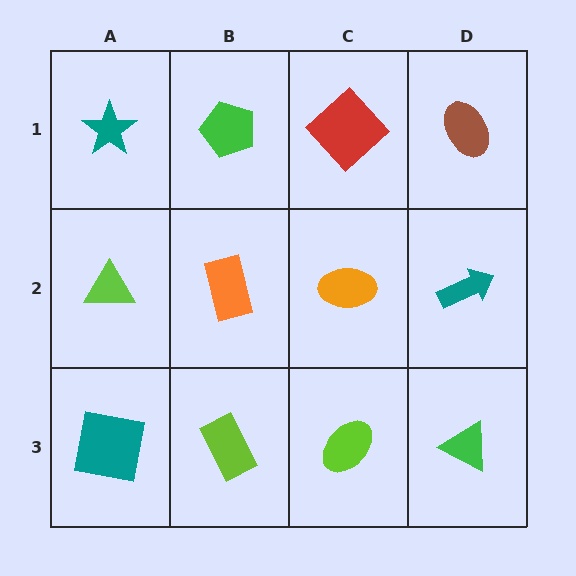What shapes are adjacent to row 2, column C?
A red diamond (row 1, column C), a lime ellipse (row 3, column C), an orange rectangle (row 2, column B), a teal arrow (row 2, column D).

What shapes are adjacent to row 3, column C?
An orange ellipse (row 2, column C), a lime rectangle (row 3, column B), a green triangle (row 3, column D).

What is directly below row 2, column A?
A teal square.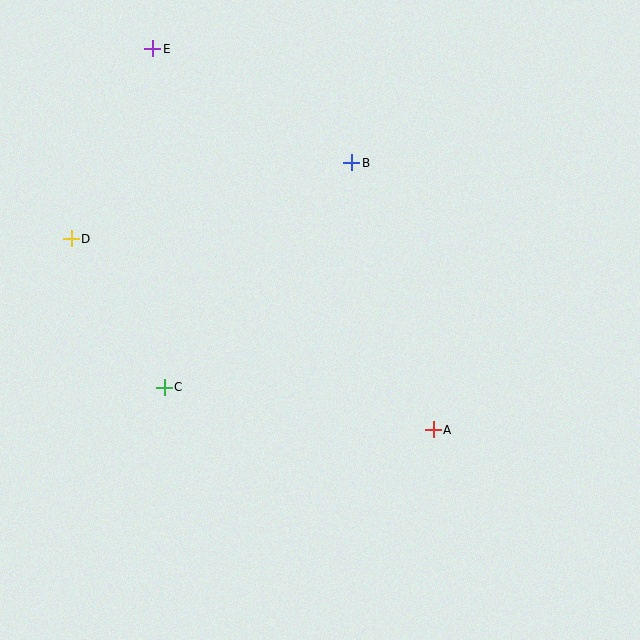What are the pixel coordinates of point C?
Point C is at (164, 387).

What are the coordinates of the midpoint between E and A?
The midpoint between E and A is at (293, 239).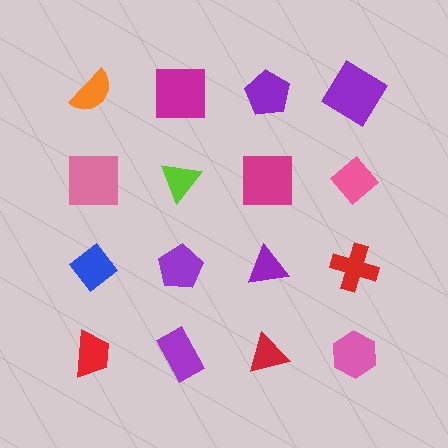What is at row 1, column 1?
An orange semicircle.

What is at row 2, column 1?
A pink square.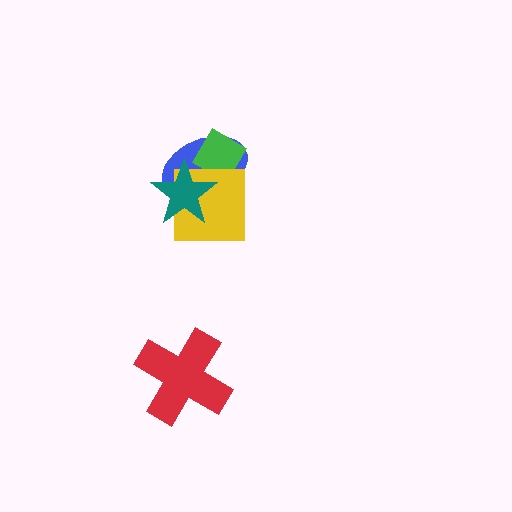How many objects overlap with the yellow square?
3 objects overlap with the yellow square.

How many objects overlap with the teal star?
3 objects overlap with the teal star.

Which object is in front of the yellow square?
The teal star is in front of the yellow square.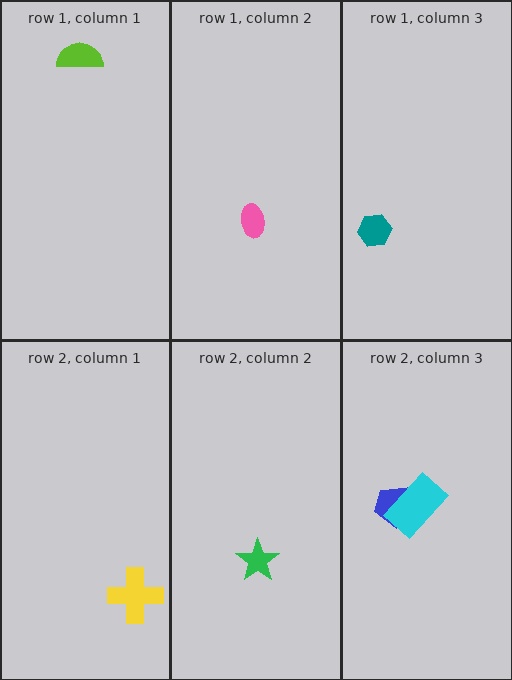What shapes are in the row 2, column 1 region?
The yellow cross.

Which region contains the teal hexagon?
The row 1, column 3 region.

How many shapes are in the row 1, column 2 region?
1.